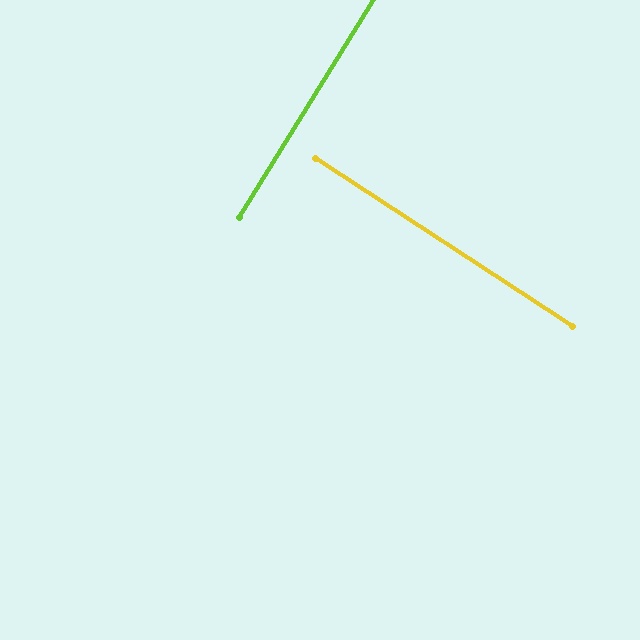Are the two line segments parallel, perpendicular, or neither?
Perpendicular — they meet at approximately 88°.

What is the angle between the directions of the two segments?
Approximately 88 degrees.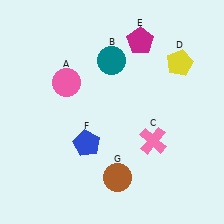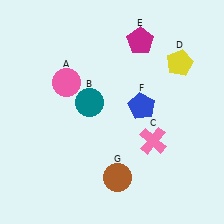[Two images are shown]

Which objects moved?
The objects that moved are: the teal circle (B), the blue pentagon (F).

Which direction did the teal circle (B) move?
The teal circle (B) moved down.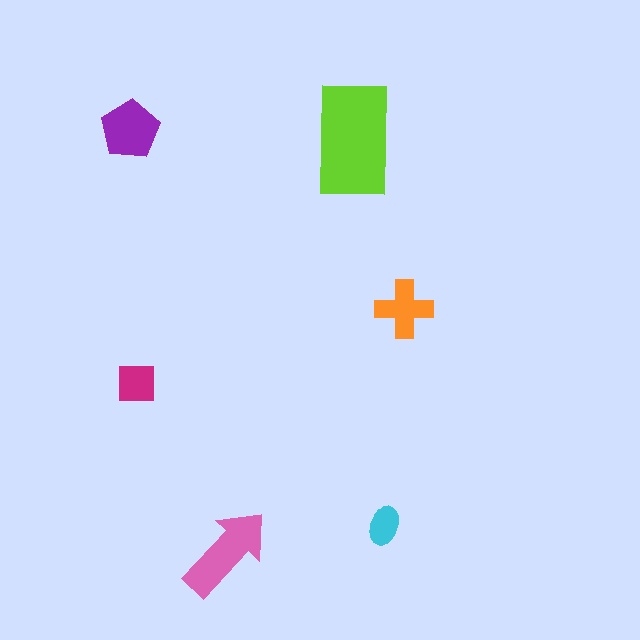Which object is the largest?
The lime rectangle.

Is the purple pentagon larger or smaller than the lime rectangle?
Smaller.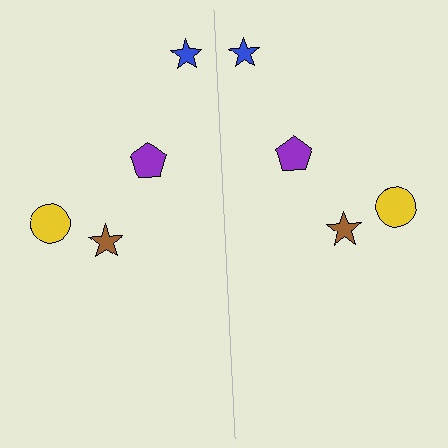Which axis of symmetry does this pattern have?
The pattern has a vertical axis of symmetry running through the center of the image.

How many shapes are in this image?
There are 8 shapes in this image.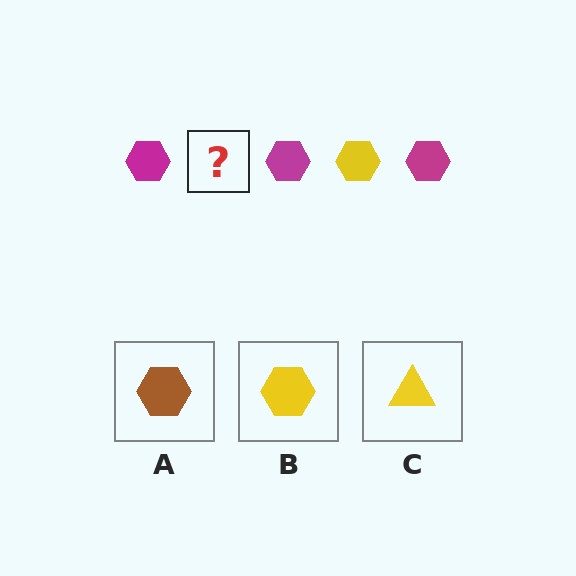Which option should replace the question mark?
Option B.